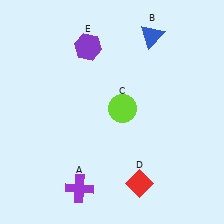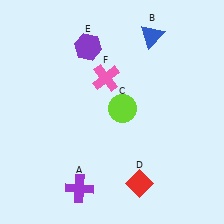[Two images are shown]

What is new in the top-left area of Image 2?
A pink cross (F) was added in the top-left area of Image 2.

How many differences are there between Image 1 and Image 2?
There is 1 difference between the two images.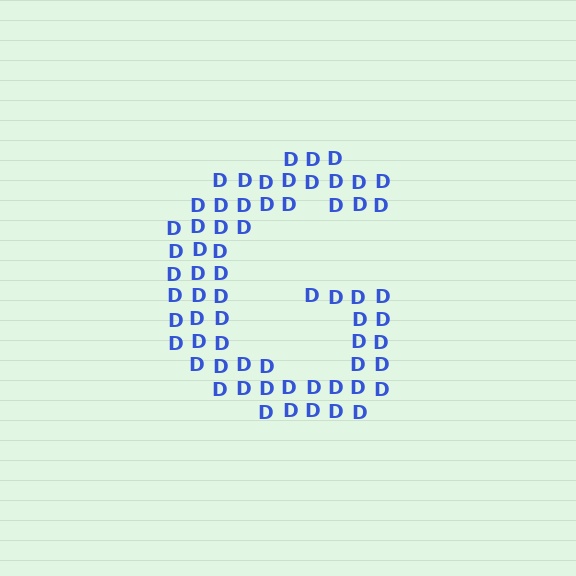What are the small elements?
The small elements are letter D's.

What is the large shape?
The large shape is the letter G.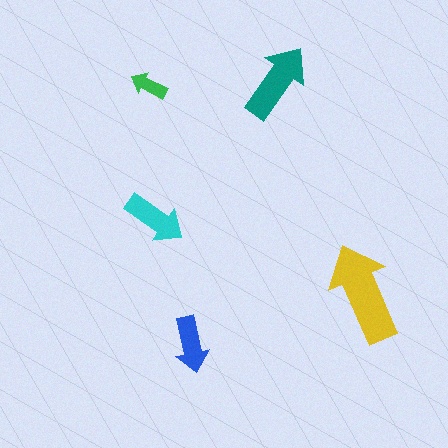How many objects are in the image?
There are 5 objects in the image.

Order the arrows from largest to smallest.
the yellow one, the teal one, the cyan one, the blue one, the green one.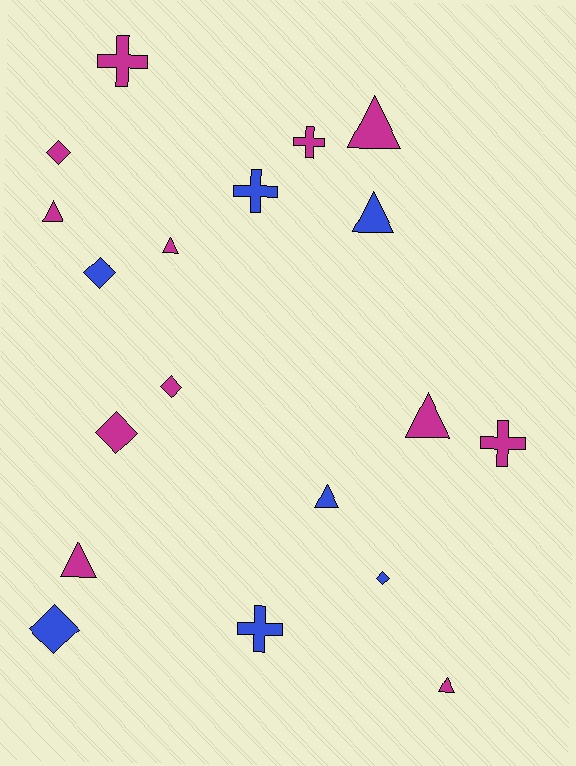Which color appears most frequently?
Magenta, with 12 objects.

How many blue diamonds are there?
There are 3 blue diamonds.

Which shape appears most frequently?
Triangle, with 8 objects.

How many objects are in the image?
There are 19 objects.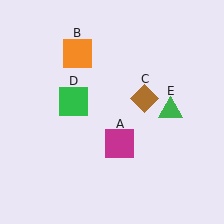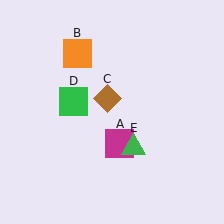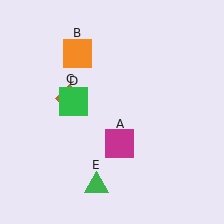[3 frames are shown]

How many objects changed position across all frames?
2 objects changed position: brown diamond (object C), green triangle (object E).